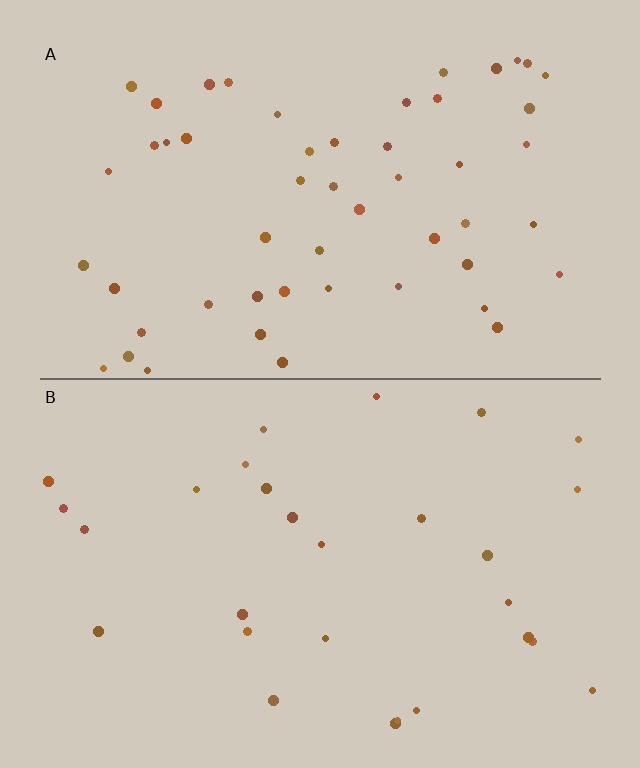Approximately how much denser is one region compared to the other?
Approximately 1.8× — region A over region B.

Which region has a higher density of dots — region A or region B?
A (the top).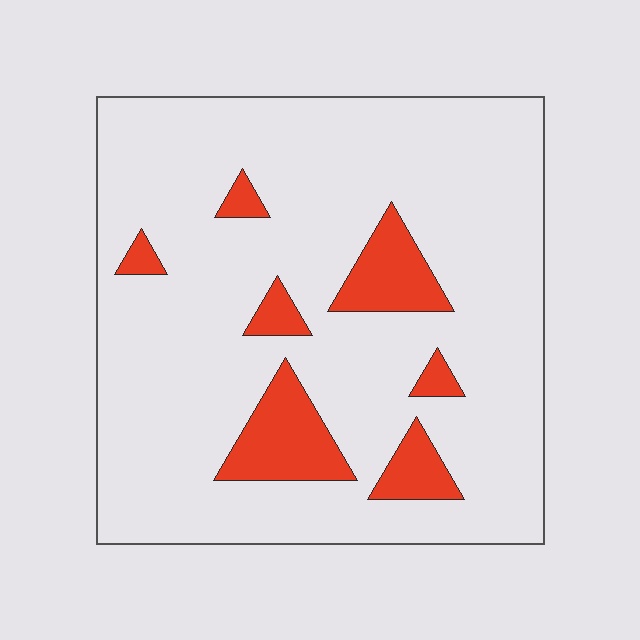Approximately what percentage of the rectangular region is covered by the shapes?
Approximately 15%.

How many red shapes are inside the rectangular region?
7.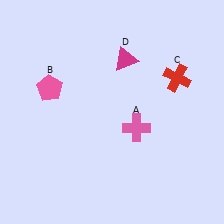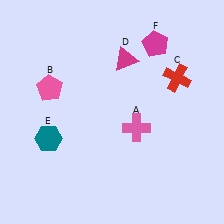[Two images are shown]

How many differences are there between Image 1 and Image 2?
There are 2 differences between the two images.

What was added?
A teal hexagon (E), a magenta pentagon (F) were added in Image 2.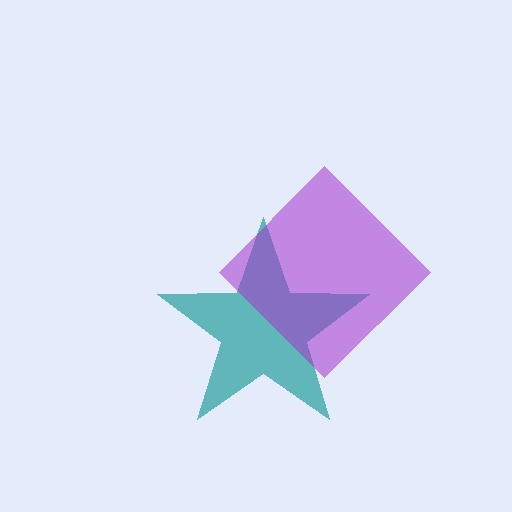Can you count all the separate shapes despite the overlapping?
Yes, there are 2 separate shapes.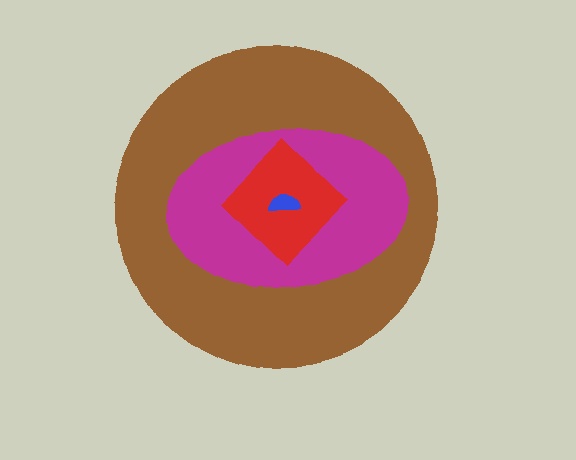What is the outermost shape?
The brown circle.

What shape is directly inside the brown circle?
The magenta ellipse.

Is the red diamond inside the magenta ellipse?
Yes.